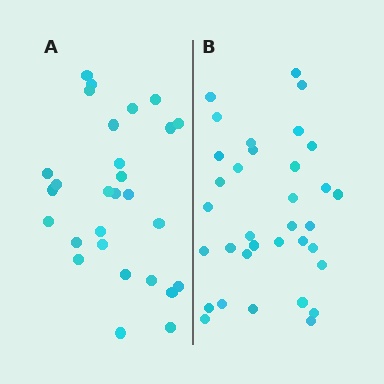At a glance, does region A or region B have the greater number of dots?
Region B (the right region) has more dots.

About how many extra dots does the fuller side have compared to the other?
Region B has about 6 more dots than region A.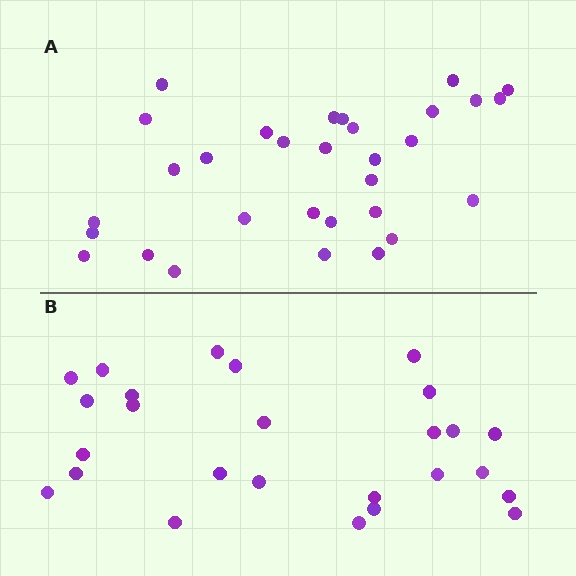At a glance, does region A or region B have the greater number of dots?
Region A (the top region) has more dots.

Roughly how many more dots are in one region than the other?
Region A has about 5 more dots than region B.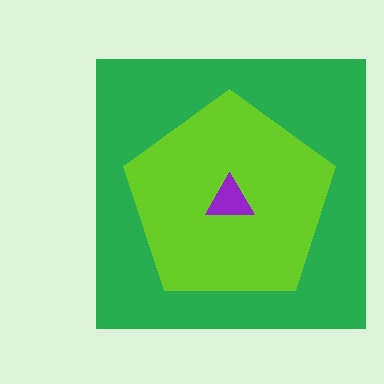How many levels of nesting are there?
3.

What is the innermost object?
The purple triangle.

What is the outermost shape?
The green square.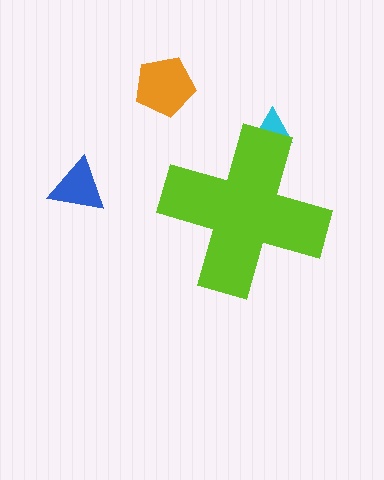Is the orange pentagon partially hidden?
No, the orange pentagon is fully visible.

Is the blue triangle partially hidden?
No, the blue triangle is fully visible.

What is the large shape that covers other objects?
A lime cross.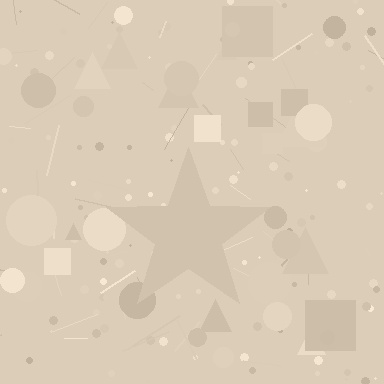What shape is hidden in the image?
A star is hidden in the image.